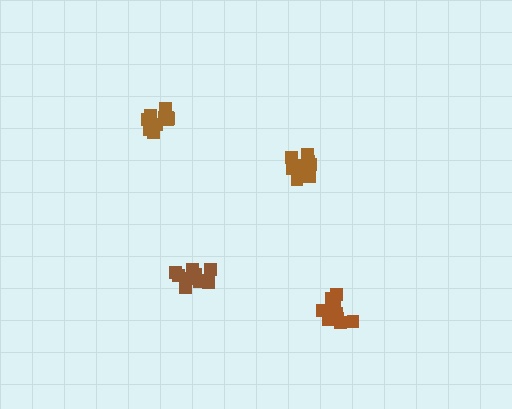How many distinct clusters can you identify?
There are 4 distinct clusters.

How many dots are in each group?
Group 1: 10 dots, Group 2: 11 dots, Group 3: 10 dots, Group 4: 11 dots (42 total).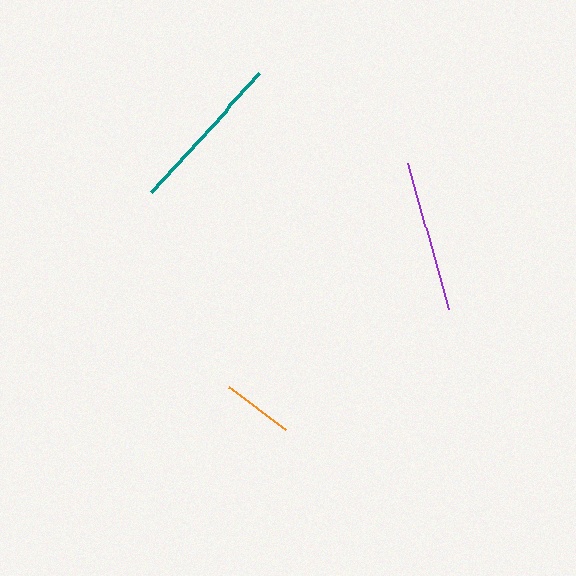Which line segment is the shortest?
The orange line is the shortest at approximately 71 pixels.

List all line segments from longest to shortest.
From longest to shortest: teal, purple, orange.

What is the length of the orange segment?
The orange segment is approximately 71 pixels long.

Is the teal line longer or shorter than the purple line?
The teal line is longer than the purple line.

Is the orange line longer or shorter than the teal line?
The teal line is longer than the orange line.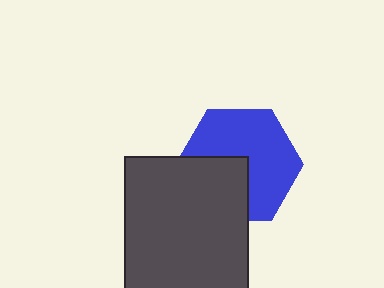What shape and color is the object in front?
The object in front is a dark gray rectangle.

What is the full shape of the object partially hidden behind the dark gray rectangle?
The partially hidden object is a blue hexagon.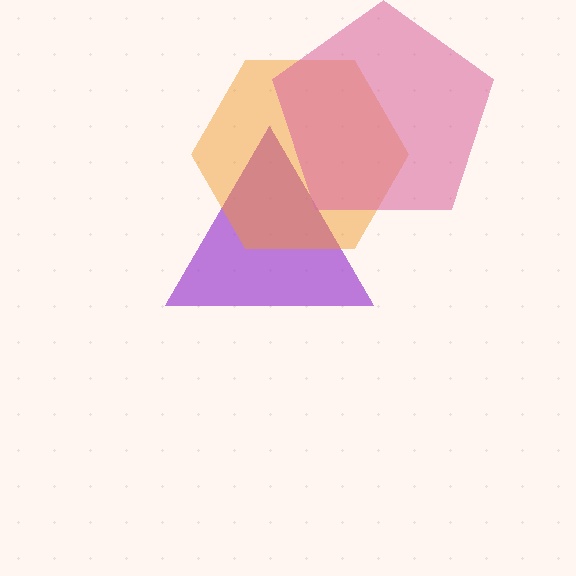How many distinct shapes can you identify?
There are 3 distinct shapes: a purple triangle, an orange hexagon, a pink pentagon.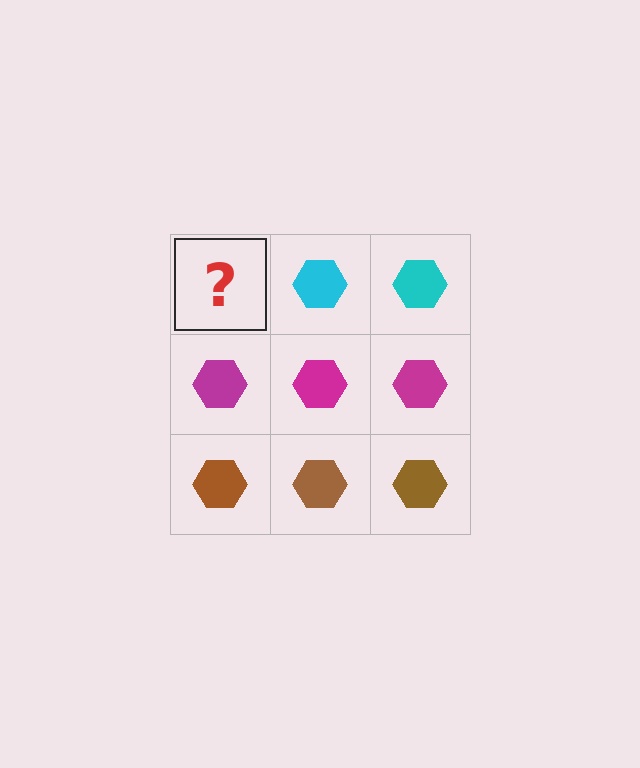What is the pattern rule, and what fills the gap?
The rule is that each row has a consistent color. The gap should be filled with a cyan hexagon.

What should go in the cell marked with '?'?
The missing cell should contain a cyan hexagon.